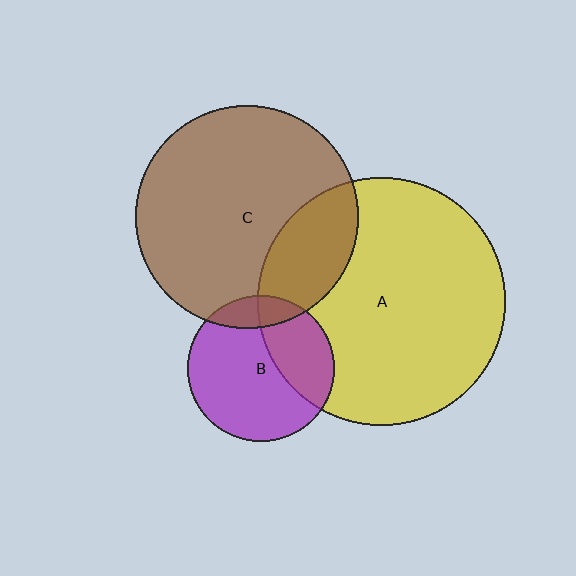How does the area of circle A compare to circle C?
Approximately 1.2 times.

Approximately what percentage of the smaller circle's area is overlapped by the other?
Approximately 35%.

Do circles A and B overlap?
Yes.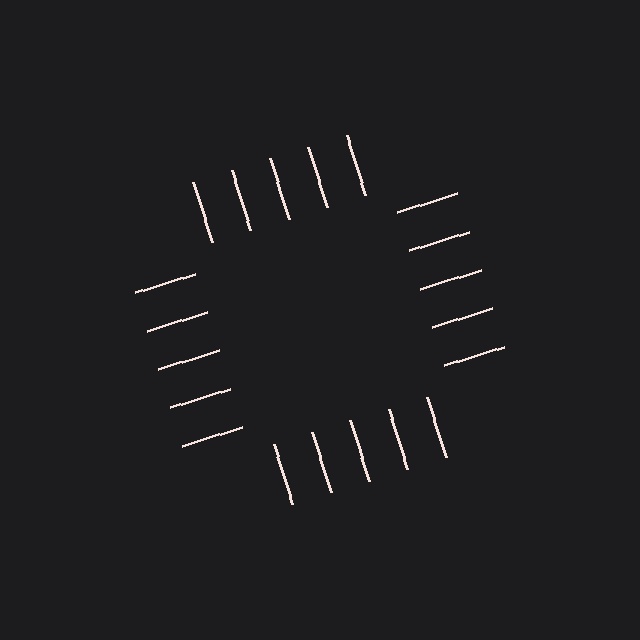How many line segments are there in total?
20 — 5 along each of the 4 edges.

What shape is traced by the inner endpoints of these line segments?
An illusory square — the line segments terminate on its edges but no continuous stroke is drawn.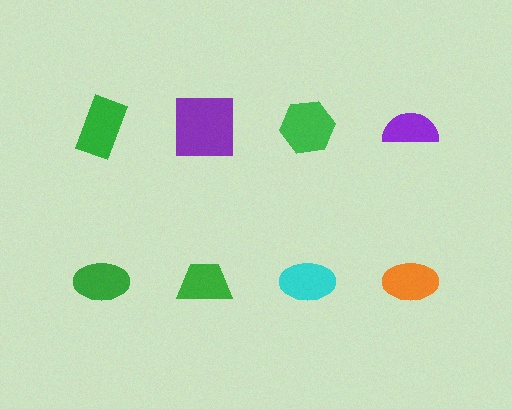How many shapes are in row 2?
4 shapes.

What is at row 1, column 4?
A purple semicircle.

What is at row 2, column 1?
A green ellipse.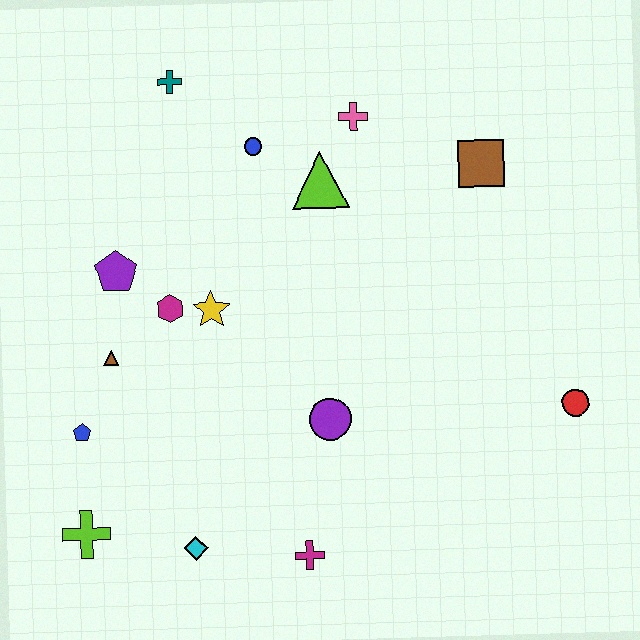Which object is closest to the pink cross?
The lime triangle is closest to the pink cross.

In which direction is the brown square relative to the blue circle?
The brown square is to the right of the blue circle.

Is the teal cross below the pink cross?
No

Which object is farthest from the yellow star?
The red circle is farthest from the yellow star.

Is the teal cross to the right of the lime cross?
Yes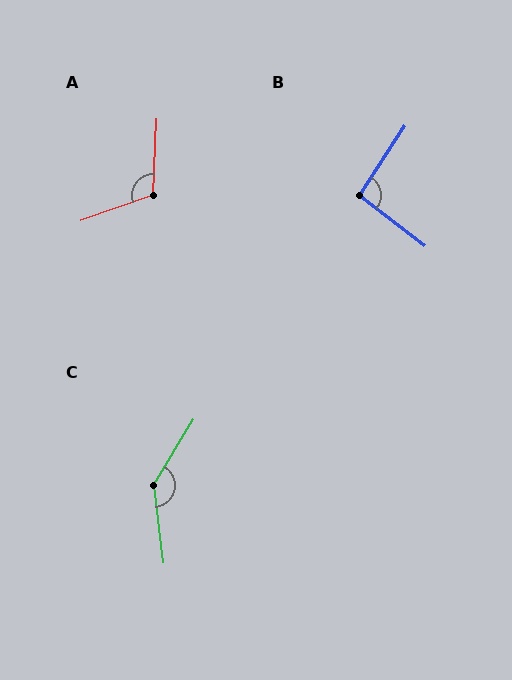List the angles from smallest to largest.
B (94°), A (113°), C (142°).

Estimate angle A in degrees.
Approximately 113 degrees.